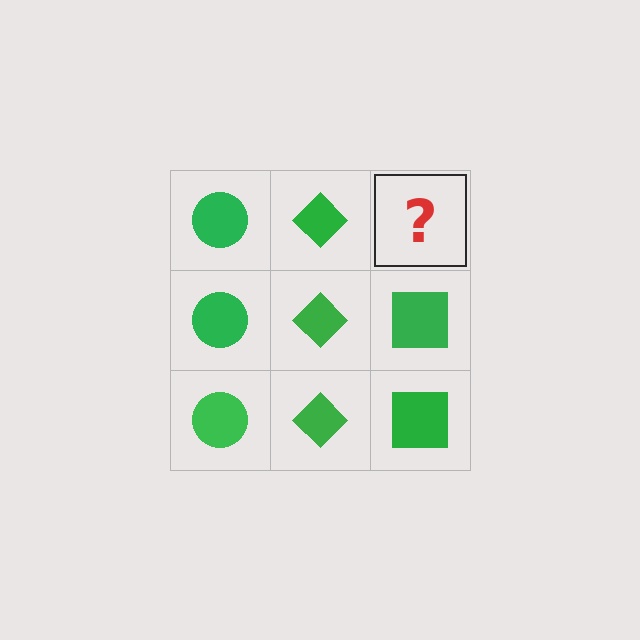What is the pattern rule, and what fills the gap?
The rule is that each column has a consistent shape. The gap should be filled with a green square.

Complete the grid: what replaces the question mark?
The question mark should be replaced with a green square.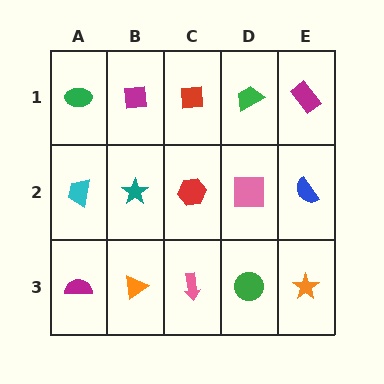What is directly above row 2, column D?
A green trapezoid.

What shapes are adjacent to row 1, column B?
A teal star (row 2, column B), a green ellipse (row 1, column A), a red square (row 1, column C).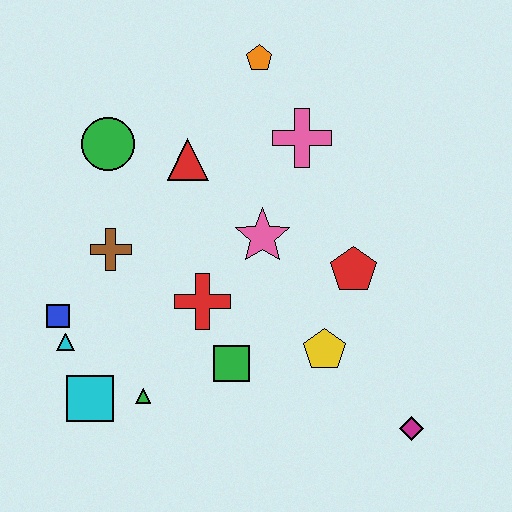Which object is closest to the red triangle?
The green circle is closest to the red triangle.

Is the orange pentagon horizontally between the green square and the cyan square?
No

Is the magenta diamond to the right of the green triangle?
Yes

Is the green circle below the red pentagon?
No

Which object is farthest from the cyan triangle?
The magenta diamond is farthest from the cyan triangle.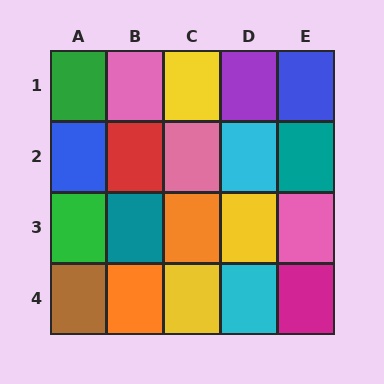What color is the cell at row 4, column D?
Cyan.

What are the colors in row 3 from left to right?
Green, teal, orange, yellow, pink.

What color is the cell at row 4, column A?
Brown.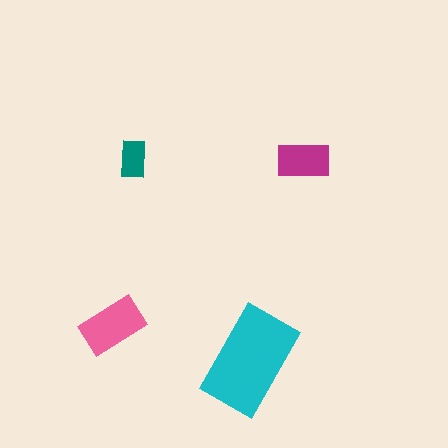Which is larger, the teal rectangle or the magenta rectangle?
The magenta one.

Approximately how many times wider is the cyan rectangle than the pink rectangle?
About 1.5 times wider.